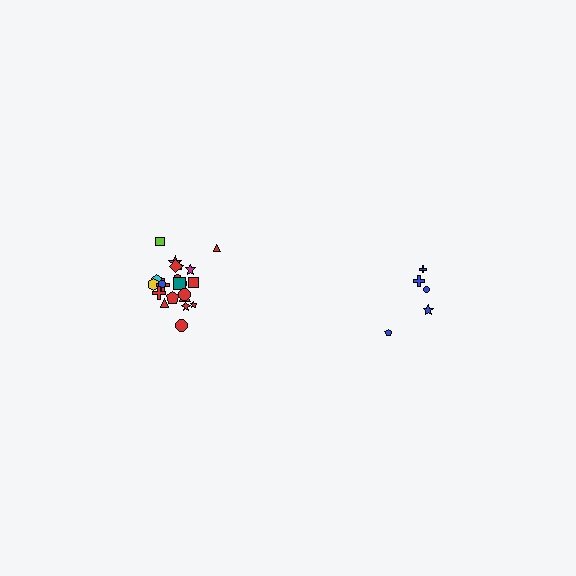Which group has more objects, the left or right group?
The left group.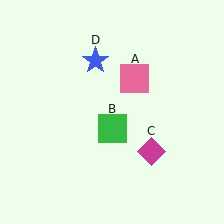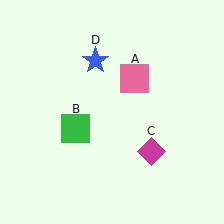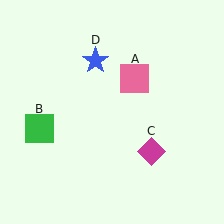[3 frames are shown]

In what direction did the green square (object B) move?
The green square (object B) moved left.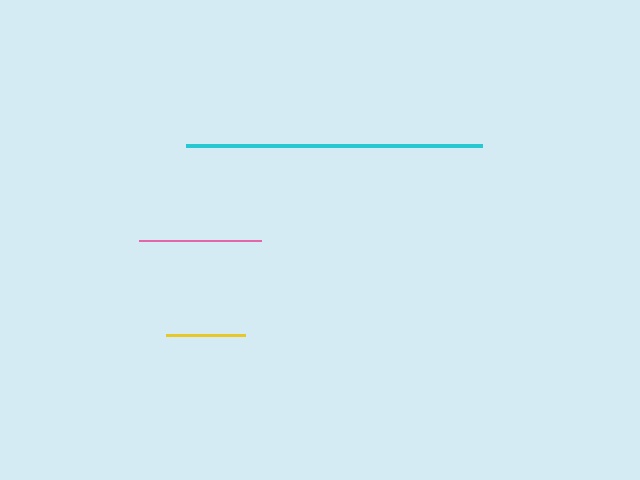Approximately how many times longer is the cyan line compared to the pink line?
The cyan line is approximately 2.4 times the length of the pink line.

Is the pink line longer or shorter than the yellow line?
The pink line is longer than the yellow line.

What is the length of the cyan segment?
The cyan segment is approximately 295 pixels long.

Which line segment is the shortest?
The yellow line is the shortest at approximately 79 pixels.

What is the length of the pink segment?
The pink segment is approximately 122 pixels long.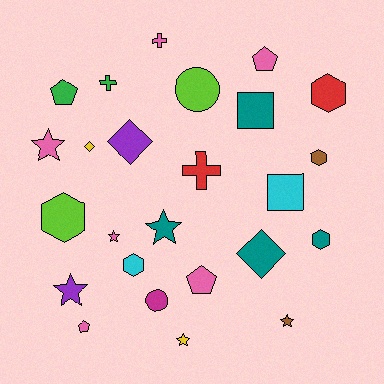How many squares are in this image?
There are 2 squares.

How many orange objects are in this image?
There are no orange objects.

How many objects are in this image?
There are 25 objects.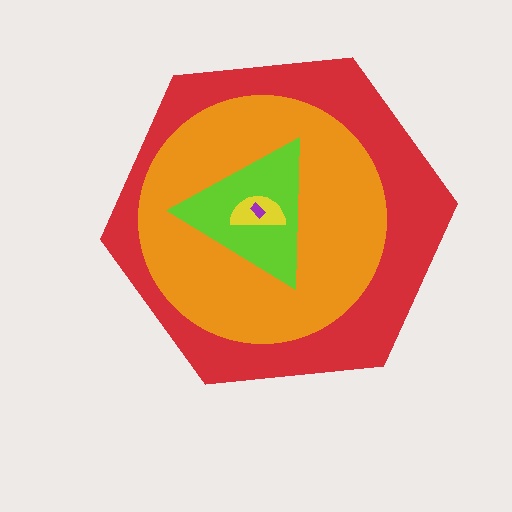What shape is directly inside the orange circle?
The lime triangle.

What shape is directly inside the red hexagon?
The orange circle.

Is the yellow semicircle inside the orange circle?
Yes.